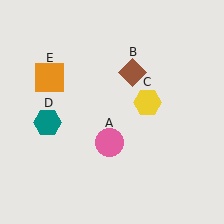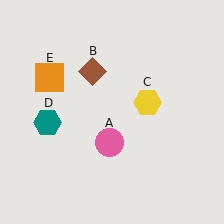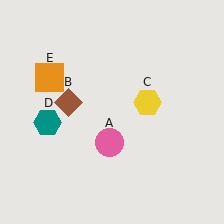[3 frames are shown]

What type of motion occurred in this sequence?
The brown diamond (object B) rotated counterclockwise around the center of the scene.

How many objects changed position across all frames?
1 object changed position: brown diamond (object B).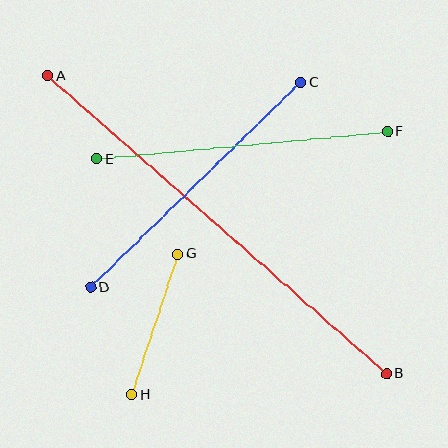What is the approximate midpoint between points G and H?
The midpoint is at approximately (155, 324) pixels.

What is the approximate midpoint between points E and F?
The midpoint is at approximately (242, 145) pixels.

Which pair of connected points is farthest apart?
Points A and B are farthest apart.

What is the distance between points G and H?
The distance is approximately 148 pixels.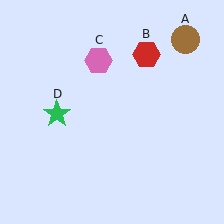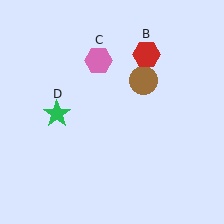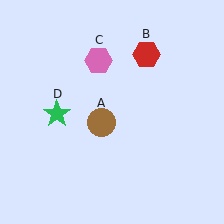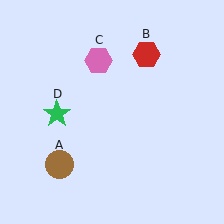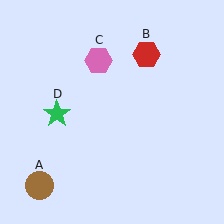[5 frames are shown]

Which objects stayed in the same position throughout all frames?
Red hexagon (object B) and pink hexagon (object C) and green star (object D) remained stationary.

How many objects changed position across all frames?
1 object changed position: brown circle (object A).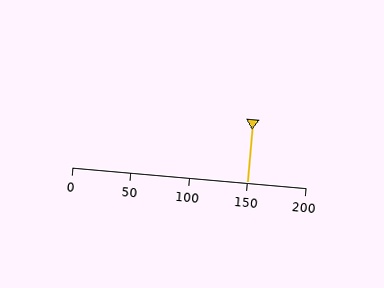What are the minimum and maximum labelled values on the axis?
The axis runs from 0 to 200.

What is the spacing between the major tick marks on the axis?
The major ticks are spaced 50 apart.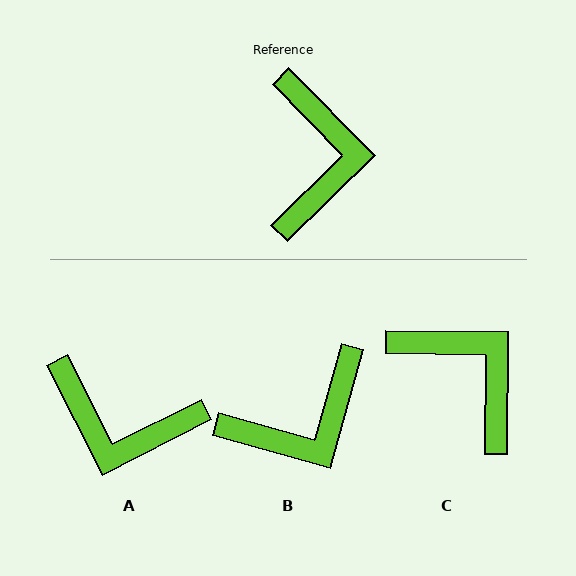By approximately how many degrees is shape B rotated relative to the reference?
Approximately 60 degrees clockwise.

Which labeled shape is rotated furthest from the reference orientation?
A, about 108 degrees away.